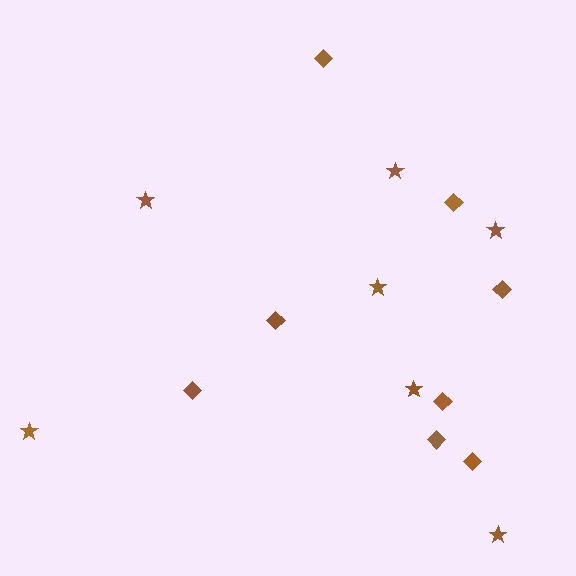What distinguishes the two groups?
There are 2 groups: one group of diamonds (8) and one group of stars (7).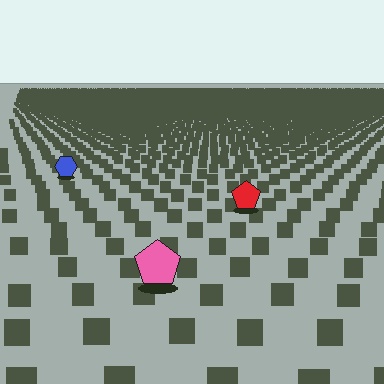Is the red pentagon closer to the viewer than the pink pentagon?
No. The pink pentagon is closer — you can tell from the texture gradient: the ground texture is coarser near it.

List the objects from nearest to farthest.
From nearest to farthest: the pink pentagon, the red pentagon, the blue hexagon.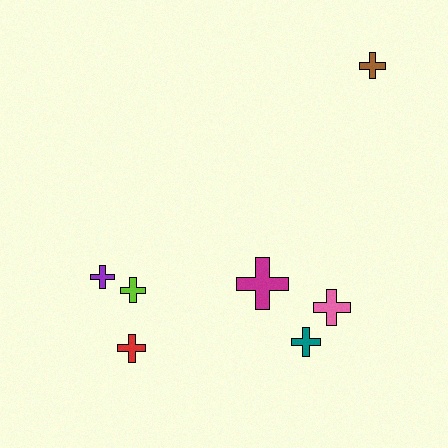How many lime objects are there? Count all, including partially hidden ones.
There is 1 lime object.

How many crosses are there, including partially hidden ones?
There are 7 crosses.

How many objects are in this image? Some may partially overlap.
There are 7 objects.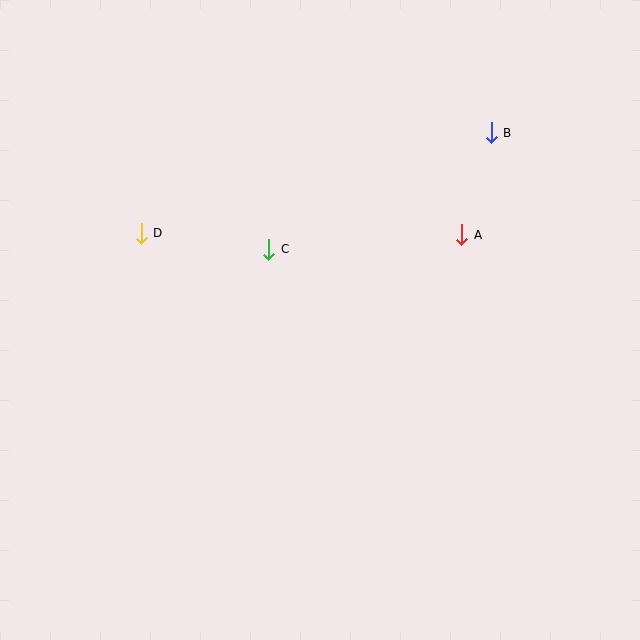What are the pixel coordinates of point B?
Point B is at (491, 133).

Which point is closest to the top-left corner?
Point D is closest to the top-left corner.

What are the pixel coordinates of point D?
Point D is at (141, 233).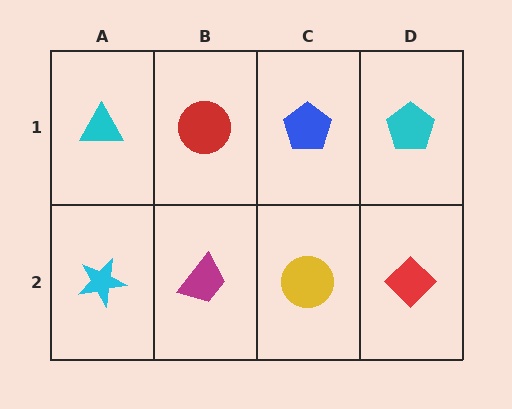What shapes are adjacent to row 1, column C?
A yellow circle (row 2, column C), a red circle (row 1, column B), a cyan pentagon (row 1, column D).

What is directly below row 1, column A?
A cyan star.